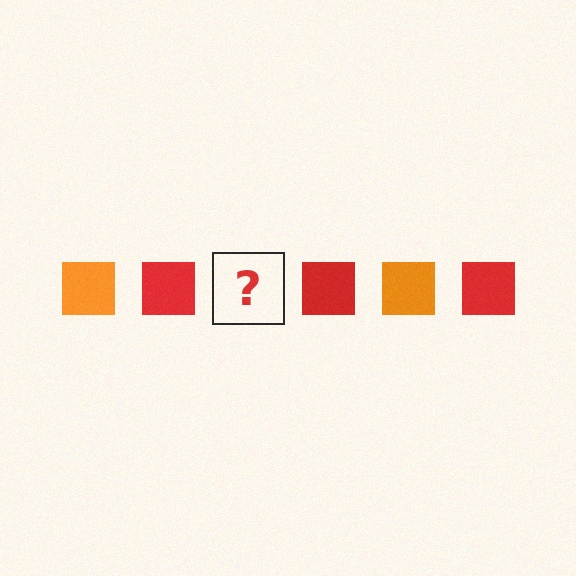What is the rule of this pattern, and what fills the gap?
The rule is that the pattern cycles through orange, red squares. The gap should be filled with an orange square.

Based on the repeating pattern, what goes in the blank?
The blank should be an orange square.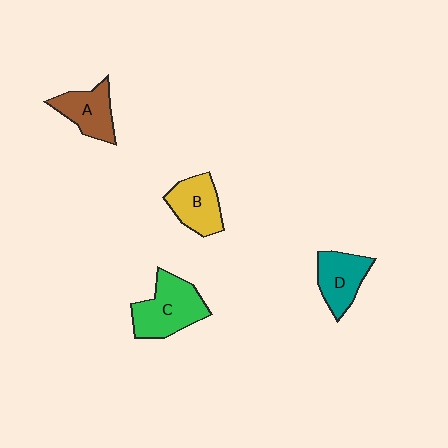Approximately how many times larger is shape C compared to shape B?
Approximately 1.4 times.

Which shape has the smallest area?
Shape A (brown).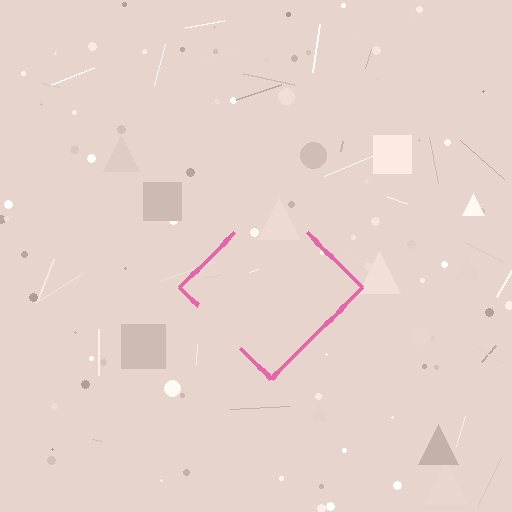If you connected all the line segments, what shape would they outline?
They would outline a diamond.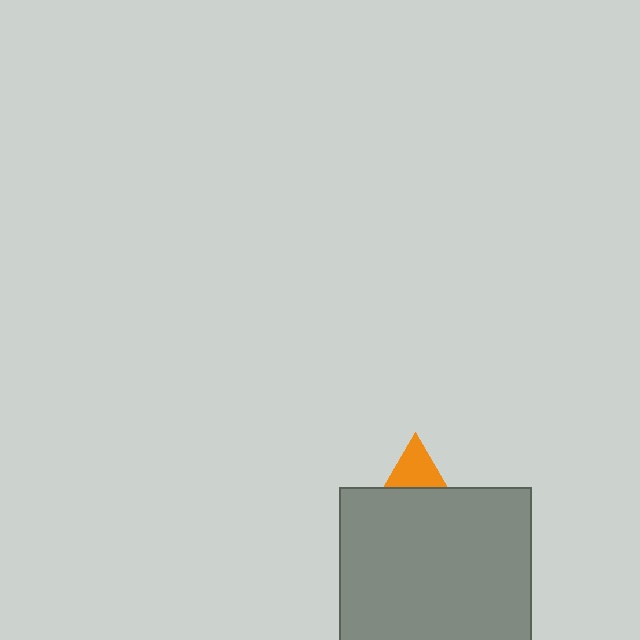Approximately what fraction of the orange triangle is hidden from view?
Roughly 69% of the orange triangle is hidden behind the gray square.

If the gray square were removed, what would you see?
You would see the complete orange triangle.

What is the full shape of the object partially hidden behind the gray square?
The partially hidden object is an orange triangle.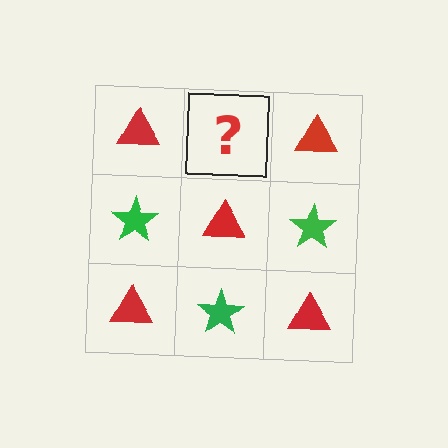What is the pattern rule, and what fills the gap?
The rule is that it alternates red triangle and green star in a checkerboard pattern. The gap should be filled with a green star.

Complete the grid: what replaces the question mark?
The question mark should be replaced with a green star.